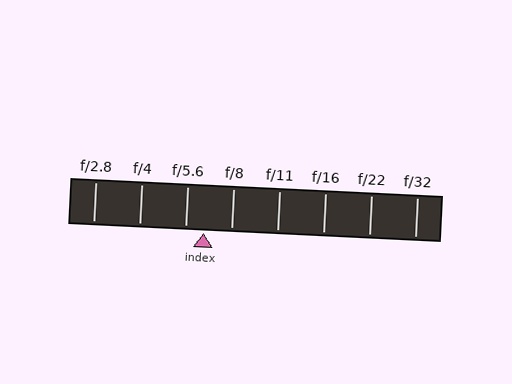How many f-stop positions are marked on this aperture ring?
There are 8 f-stop positions marked.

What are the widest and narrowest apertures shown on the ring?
The widest aperture shown is f/2.8 and the narrowest is f/32.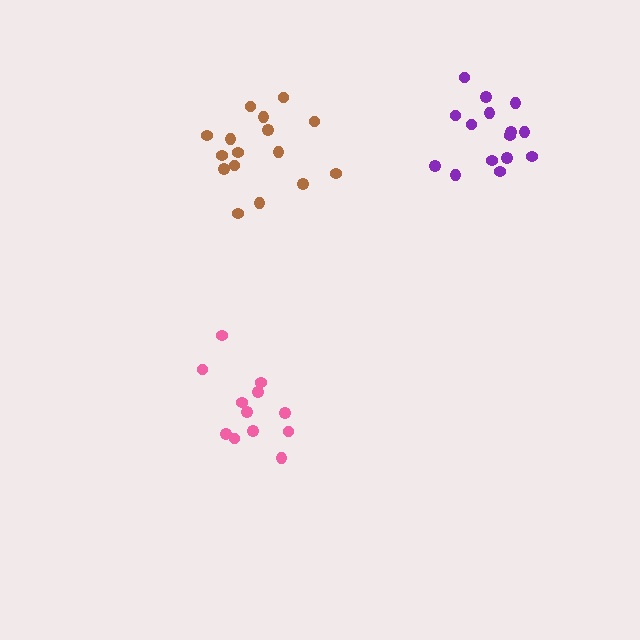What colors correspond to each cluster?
The clusters are colored: pink, brown, purple.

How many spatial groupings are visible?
There are 3 spatial groupings.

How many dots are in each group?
Group 1: 13 dots, Group 2: 16 dots, Group 3: 15 dots (44 total).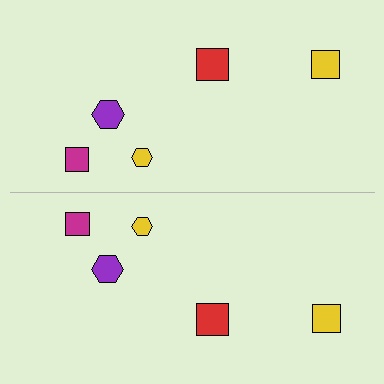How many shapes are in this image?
There are 10 shapes in this image.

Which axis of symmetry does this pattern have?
The pattern has a horizontal axis of symmetry running through the center of the image.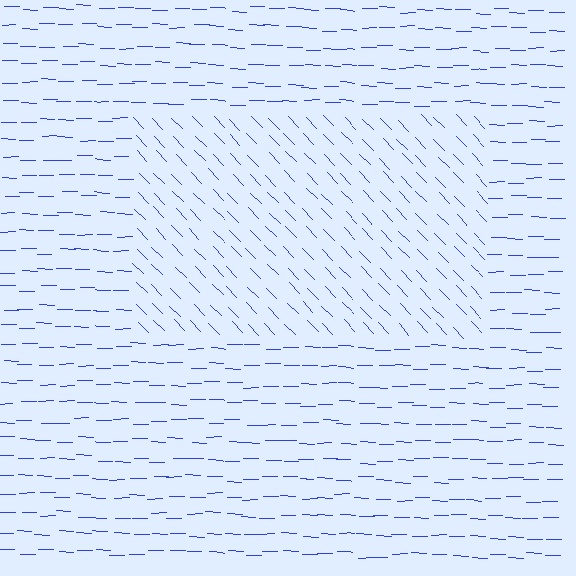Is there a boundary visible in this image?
Yes, there is a texture boundary formed by a change in line orientation.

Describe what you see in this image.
The image is filled with small blue line segments. A rectangle region in the image has lines oriented differently from the surrounding lines, creating a visible texture boundary.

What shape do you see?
I see a rectangle.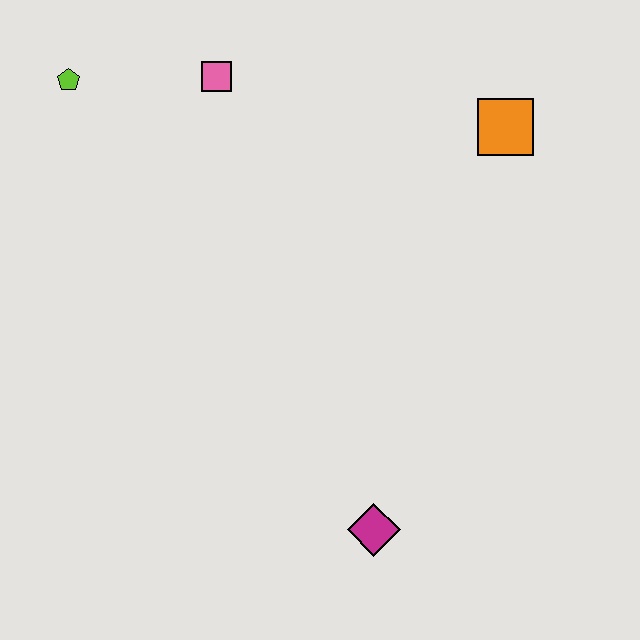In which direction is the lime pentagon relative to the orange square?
The lime pentagon is to the left of the orange square.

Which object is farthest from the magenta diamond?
The lime pentagon is farthest from the magenta diamond.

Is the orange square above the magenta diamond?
Yes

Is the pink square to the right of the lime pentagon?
Yes